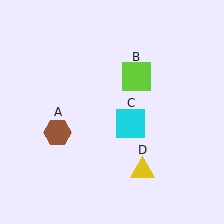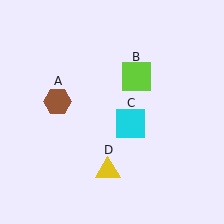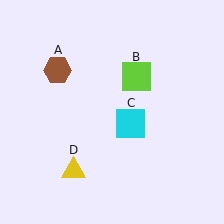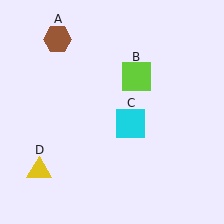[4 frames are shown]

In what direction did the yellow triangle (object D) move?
The yellow triangle (object D) moved left.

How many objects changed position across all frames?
2 objects changed position: brown hexagon (object A), yellow triangle (object D).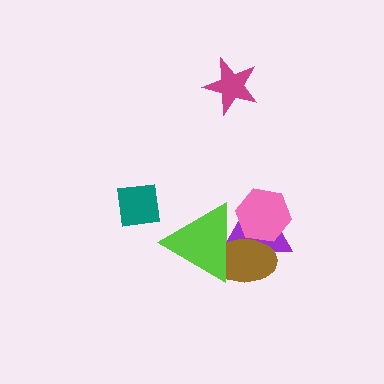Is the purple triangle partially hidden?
Yes, it is partially covered by another shape.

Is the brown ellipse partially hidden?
Yes, it is partially covered by another shape.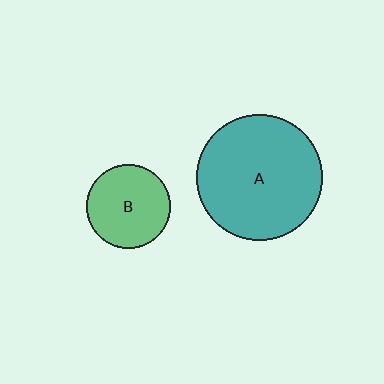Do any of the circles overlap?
No, none of the circles overlap.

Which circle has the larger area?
Circle A (teal).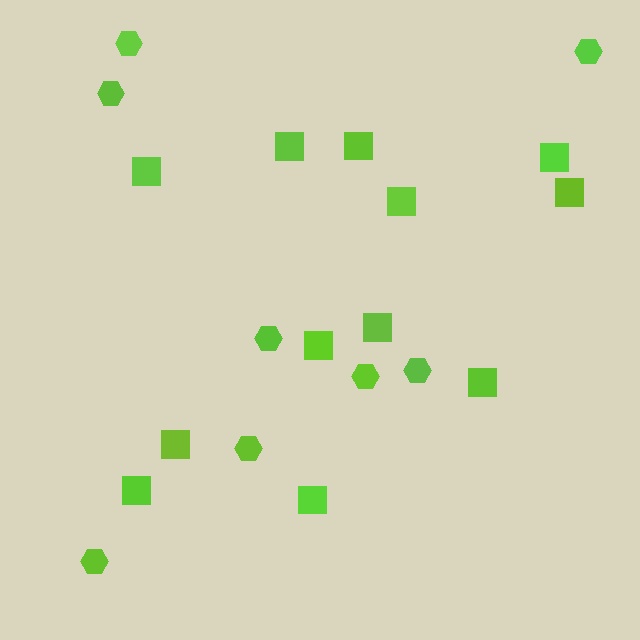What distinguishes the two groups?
There are 2 groups: one group of squares (12) and one group of hexagons (8).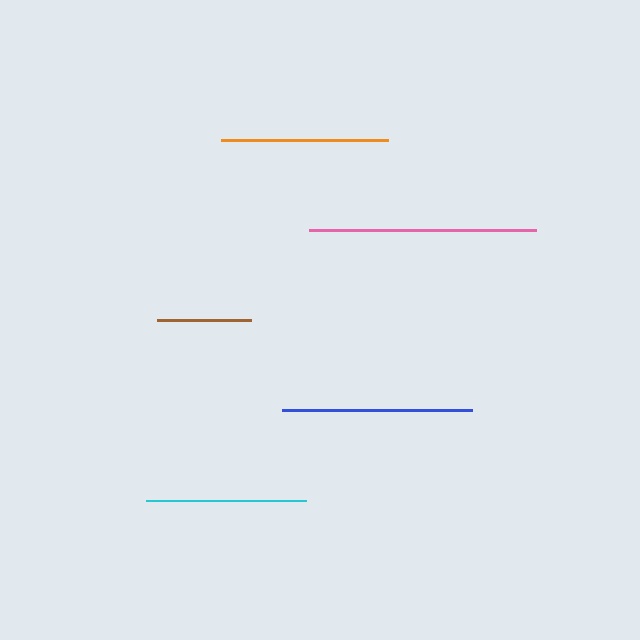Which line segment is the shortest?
The brown line is the shortest at approximately 95 pixels.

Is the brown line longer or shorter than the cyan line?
The cyan line is longer than the brown line.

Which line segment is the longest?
The pink line is the longest at approximately 227 pixels.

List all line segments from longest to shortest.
From longest to shortest: pink, blue, orange, cyan, brown.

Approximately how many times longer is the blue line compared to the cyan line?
The blue line is approximately 1.2 times the length of the cyan line.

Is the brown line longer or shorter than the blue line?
The blue line is longer than the brown line.